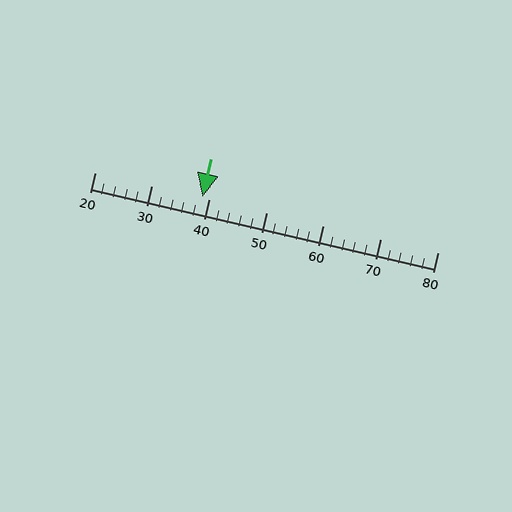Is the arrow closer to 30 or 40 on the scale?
The arrow is closer to 40.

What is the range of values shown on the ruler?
The ruler shows values from 20 to 80.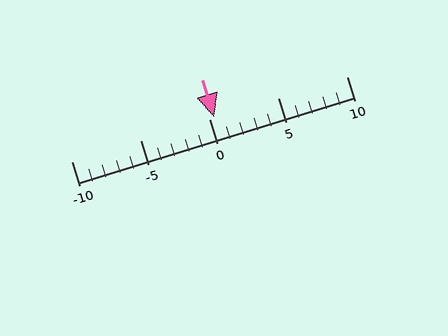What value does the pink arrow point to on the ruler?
The pink arrow points to approximately 0.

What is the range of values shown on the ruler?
The ruler shows values from -10 to 10.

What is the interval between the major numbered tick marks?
The major tick marks are spaced 5 units apart.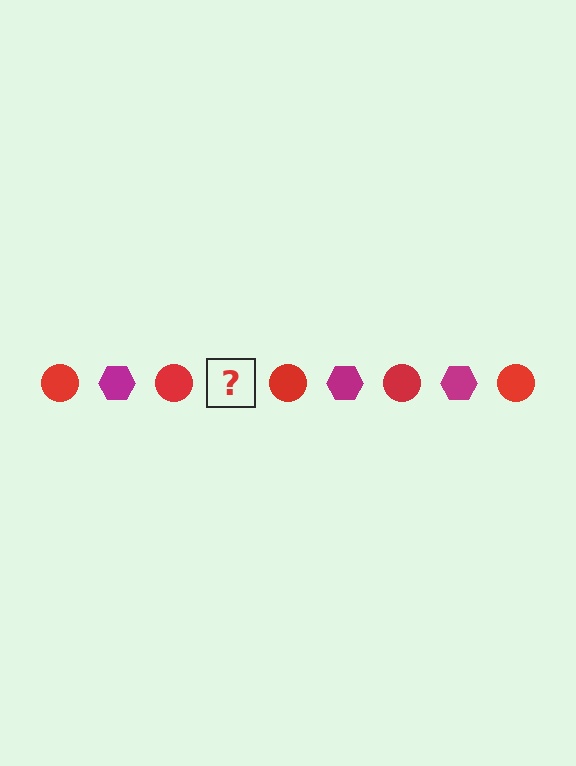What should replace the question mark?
The question mark should be replaced with a magenta hexagon.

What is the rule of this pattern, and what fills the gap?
The rule is that the pattern alternates between red circle and magenta hexagon. The gap should be filled with a magenta hexagon.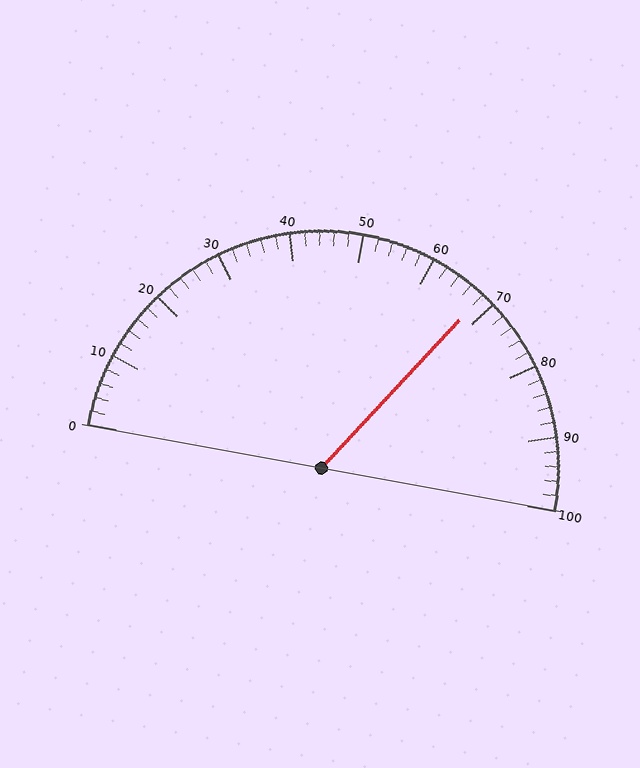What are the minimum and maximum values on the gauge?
The gauge ranges from 0 to 100.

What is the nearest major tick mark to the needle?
The nearest major tick mark is 70.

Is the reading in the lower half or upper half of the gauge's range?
The reading is in the upper half of the range (0 to 100).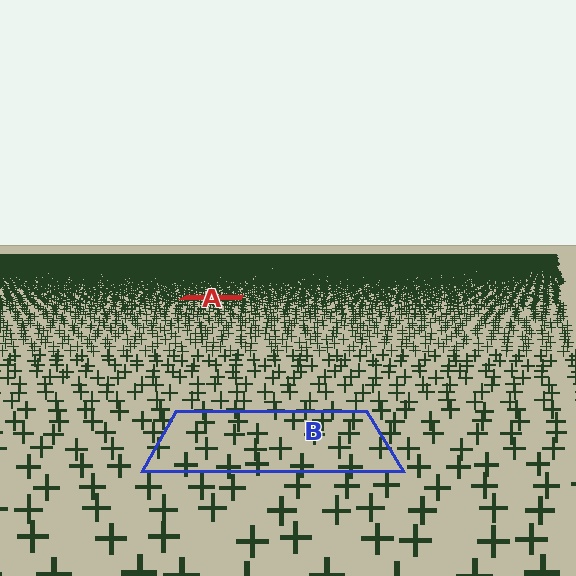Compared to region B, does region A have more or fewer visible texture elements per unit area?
Region A has more texture elements per unit area — they are packed more densely because it is farther away.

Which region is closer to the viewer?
Region B is closer. The texture elements there are larger and more spread out.